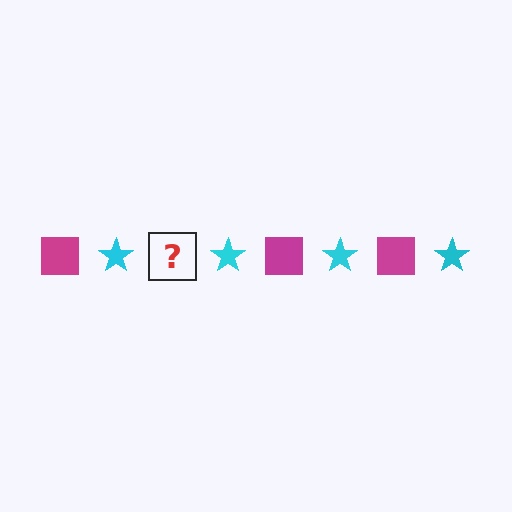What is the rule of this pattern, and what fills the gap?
The rule is that the pattern alternates between magenta square and cyan star. The gap should be filled with a magenta square.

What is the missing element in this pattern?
The missing element is a magenta square.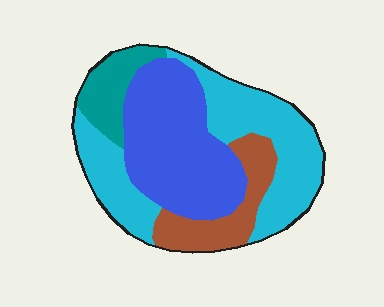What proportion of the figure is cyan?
Cyan takes up about two fifths (2/5) of the figure.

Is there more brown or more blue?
Blue.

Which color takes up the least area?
Teal, at roughly 10%.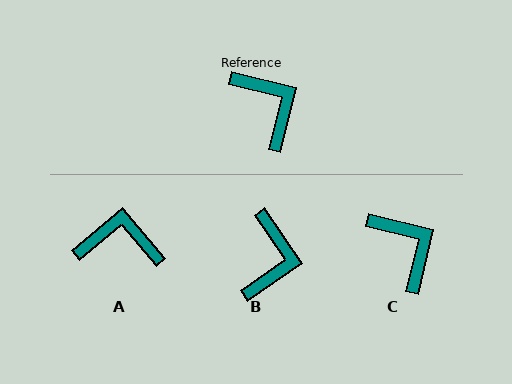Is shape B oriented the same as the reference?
No, it is off by about 42 degrees.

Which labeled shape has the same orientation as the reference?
C.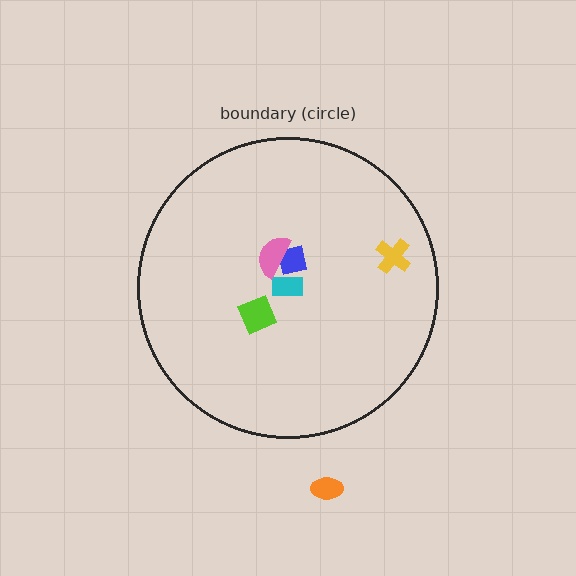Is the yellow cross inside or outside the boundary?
Inside.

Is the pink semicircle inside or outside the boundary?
Inside.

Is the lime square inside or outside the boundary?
Inside.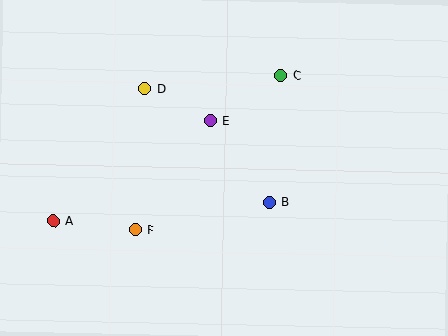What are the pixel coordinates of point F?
Point F is at (135, 230).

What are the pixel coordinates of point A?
Point A is at (53, 221).